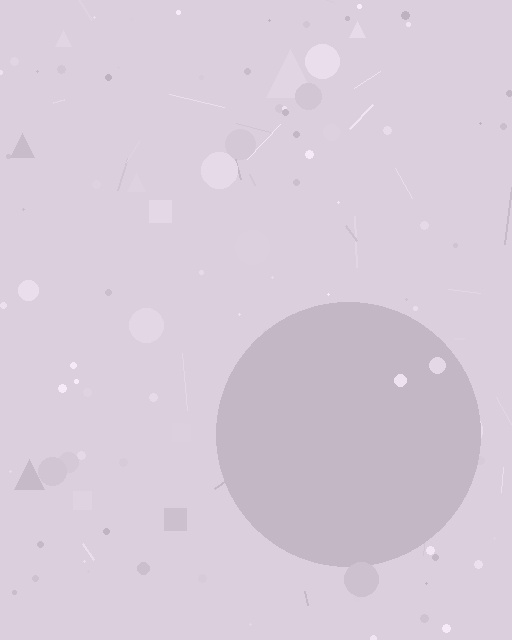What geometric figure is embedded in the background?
A circle is embedded in the background.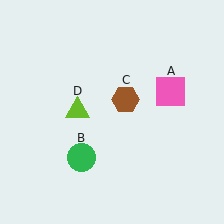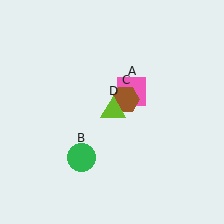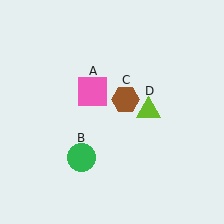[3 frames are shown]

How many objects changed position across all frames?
2 objects changed position: pink square (object A), lime triangle (object D).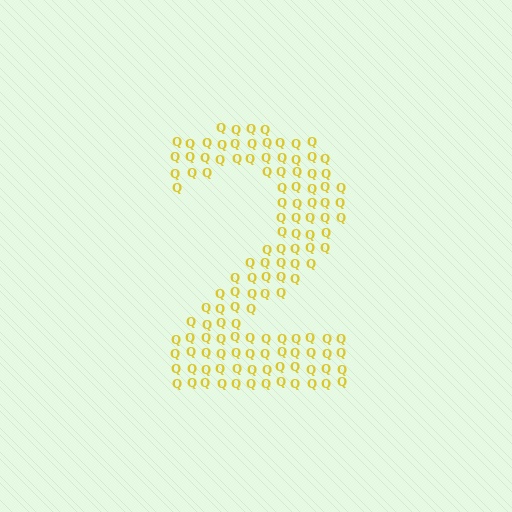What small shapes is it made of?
It is made of small letter Q's.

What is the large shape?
The large shape is the digit 2.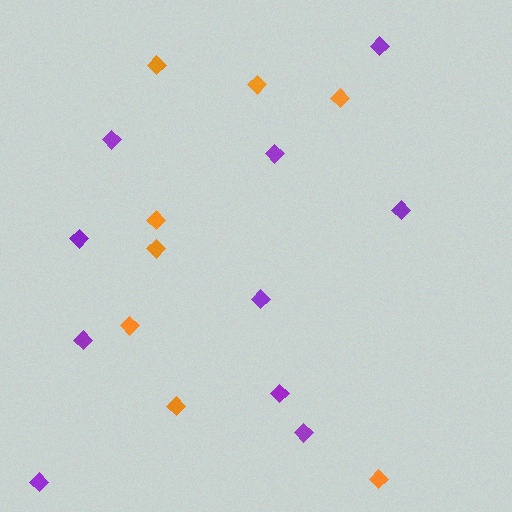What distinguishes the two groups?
There are 2 groups: one group of purple diamonds (10) and one group of orange diamonds (8).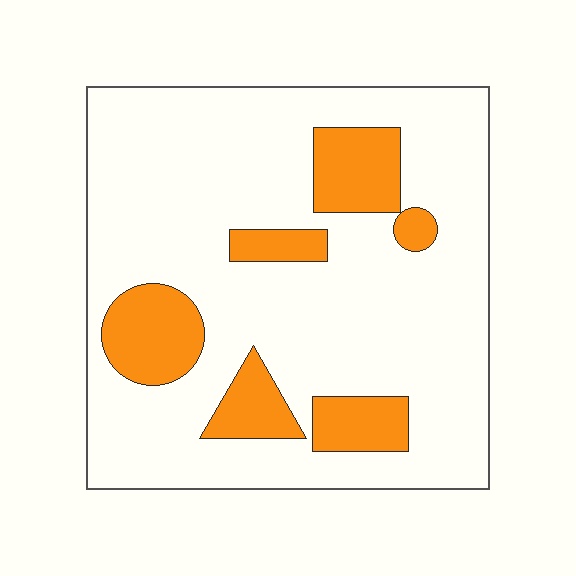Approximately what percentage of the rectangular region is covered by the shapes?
Approximately 20%.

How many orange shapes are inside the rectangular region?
6.